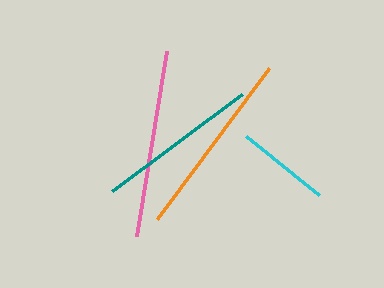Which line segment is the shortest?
The cyan line is the shortest at approximately 94 pixels.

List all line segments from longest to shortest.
From longest to shortest: orange, pink, teal, cyan.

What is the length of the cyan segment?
The cyan segment is approximately 94 pixels long.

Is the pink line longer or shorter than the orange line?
The orange line is longer than the pink line.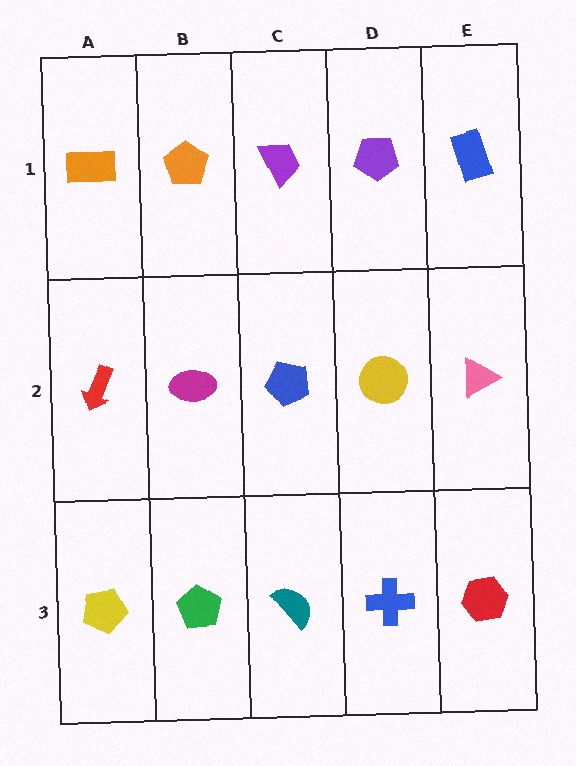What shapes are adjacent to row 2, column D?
A purple pentagon (row 1, column D), a blue cross (row 3, column D), a blue pentagon (row 2, column C), a pink triangle (row 2, column E).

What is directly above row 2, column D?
A purple pentagon.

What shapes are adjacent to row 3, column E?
A pink triangle (row 2, column E), a blue cross (row 3, column D).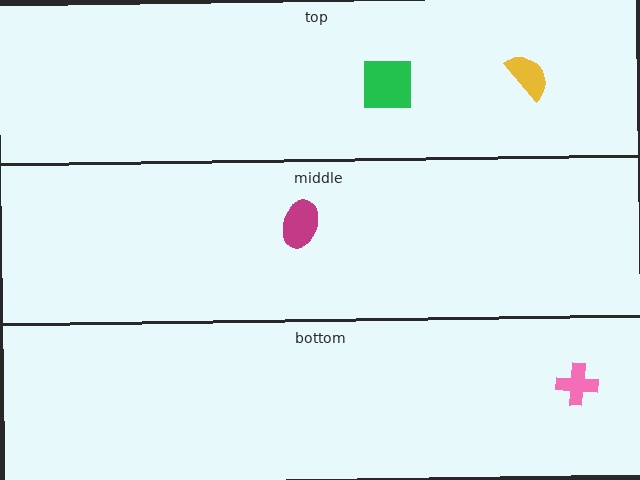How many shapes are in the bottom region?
1.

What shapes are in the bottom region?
The pink cross.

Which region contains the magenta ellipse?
The middle region.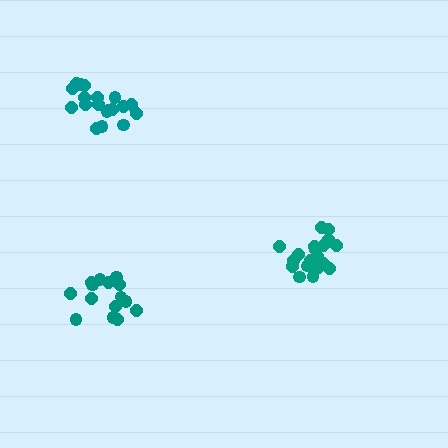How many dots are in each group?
Group 1: 20 dots, Group 2: 15 dots, Group 3: 19 dots (54 total).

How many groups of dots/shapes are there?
There are 3 groups.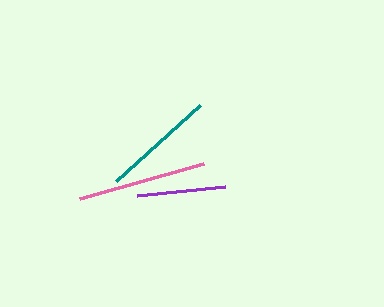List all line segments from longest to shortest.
From longest to shortest: pink, teal, purple.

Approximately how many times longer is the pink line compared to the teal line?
The pink line is approximately 1.1 times the length of the teal line.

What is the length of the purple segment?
The purple segment is approximately 89 pixels long.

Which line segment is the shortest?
The purple line is the shortest at approximately 89 pixels.